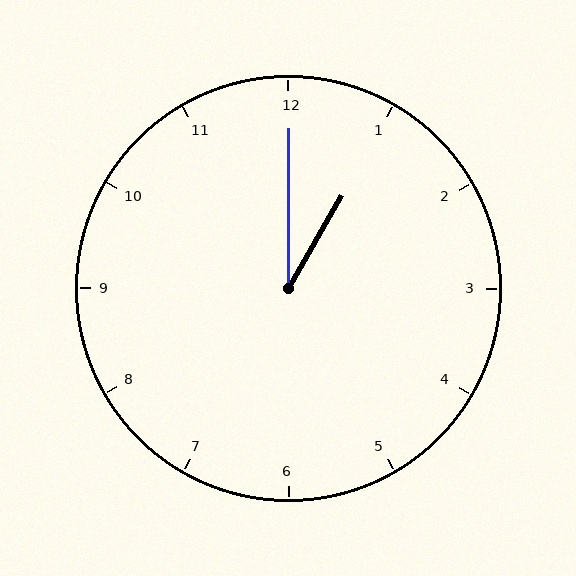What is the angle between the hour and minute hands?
Approximately 30 degrees.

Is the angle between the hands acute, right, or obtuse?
It is acute.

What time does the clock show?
1:00.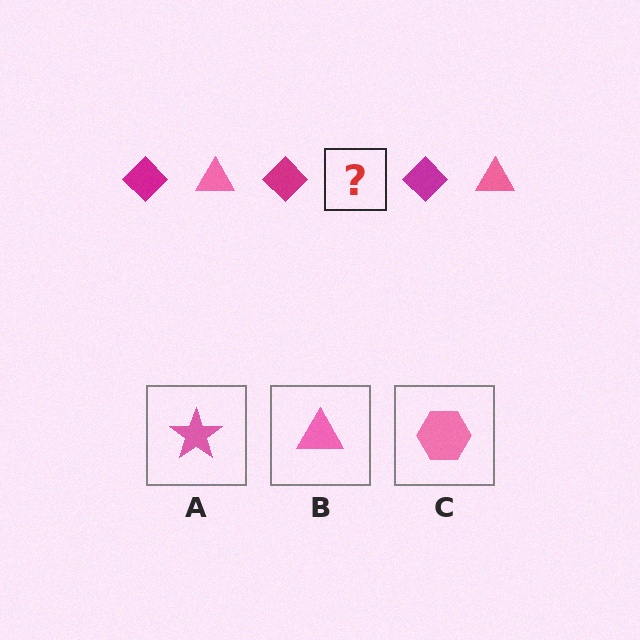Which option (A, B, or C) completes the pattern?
B.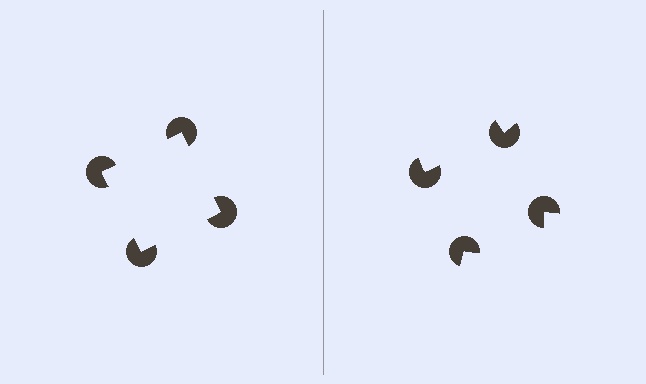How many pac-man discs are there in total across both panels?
8 — 4 on each side.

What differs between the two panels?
The pac-man discs are positioned identically on both sides; only the wedge orientations differ. On the left they align to a square; on the right they are misaligned.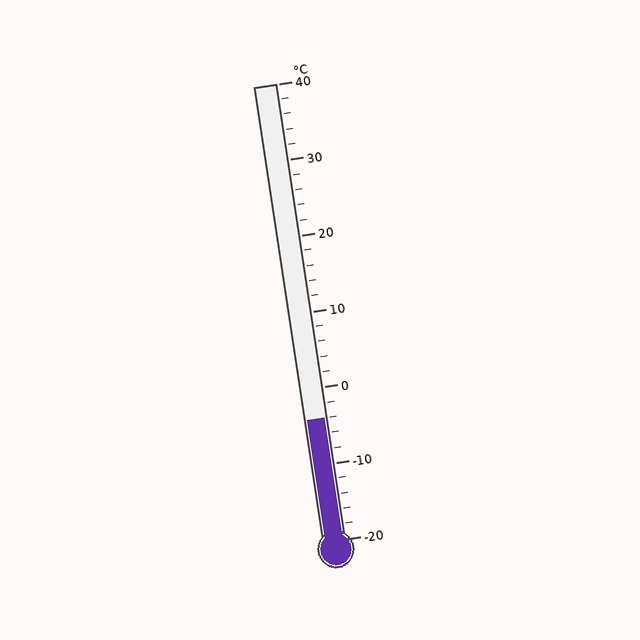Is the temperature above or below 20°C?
The temperature is below 20°C.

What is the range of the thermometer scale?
The thermometer scale ranges from -20°C to 40°C.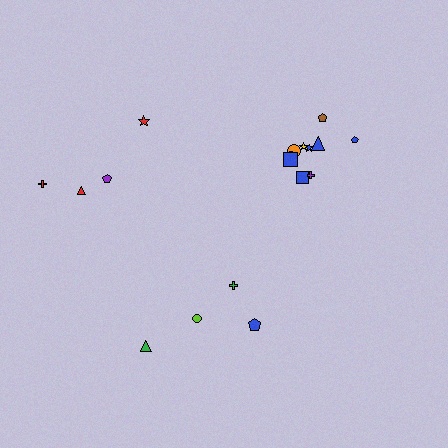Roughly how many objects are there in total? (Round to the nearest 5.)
Roughly 20 objects in total.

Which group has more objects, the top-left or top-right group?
The top-right group.